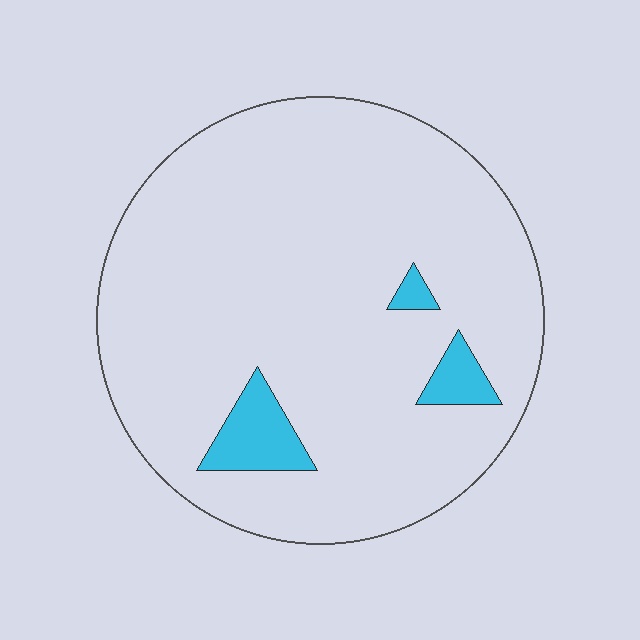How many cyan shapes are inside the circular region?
3.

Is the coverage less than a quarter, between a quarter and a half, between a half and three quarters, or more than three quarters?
Less than a quarter.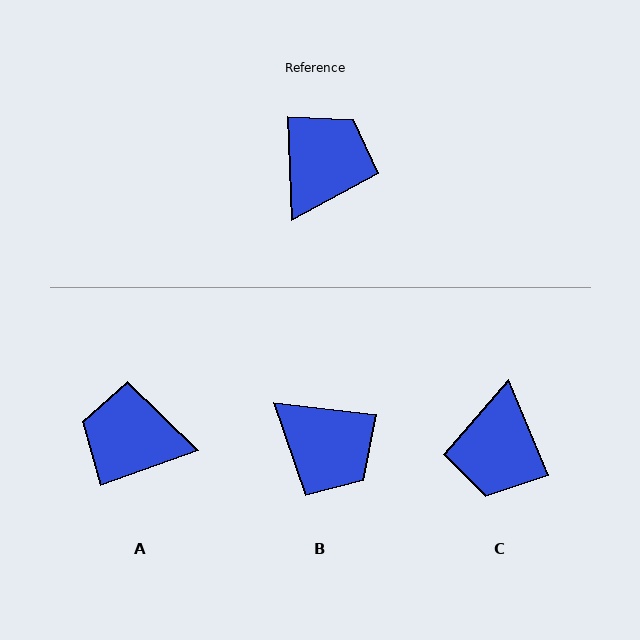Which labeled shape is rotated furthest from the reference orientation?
C, about 159 degrees away.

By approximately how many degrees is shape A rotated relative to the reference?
Approximately 107 degrees counter-clockwise.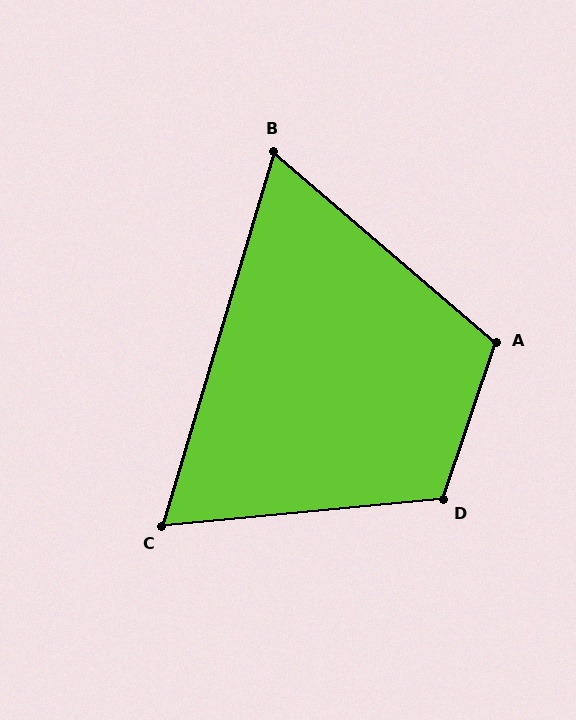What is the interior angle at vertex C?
Approximately 68 degrees (acute).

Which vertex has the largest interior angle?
D, at approximately 114 degrees.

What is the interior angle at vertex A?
Approximately 112 degrees (obtuse).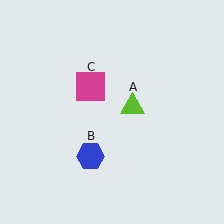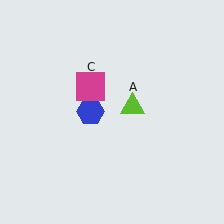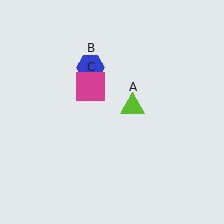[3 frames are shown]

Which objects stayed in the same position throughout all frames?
Lime triangle (object A) and magenta square (object C) remained stationary.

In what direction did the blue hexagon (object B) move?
The blue hexagon (object B) moved up.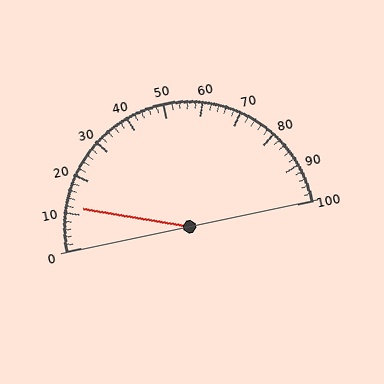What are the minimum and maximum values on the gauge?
The gauge ranges from 0 to 100.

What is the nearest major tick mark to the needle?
The nearest major tick mark is 10.